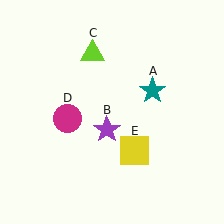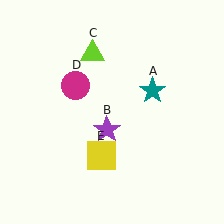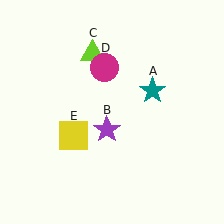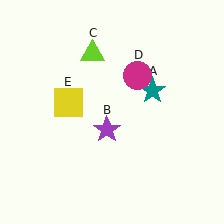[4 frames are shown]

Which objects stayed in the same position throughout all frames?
Teal star (object A) and purple star (object B) and lime triangle (object C) remained stationary.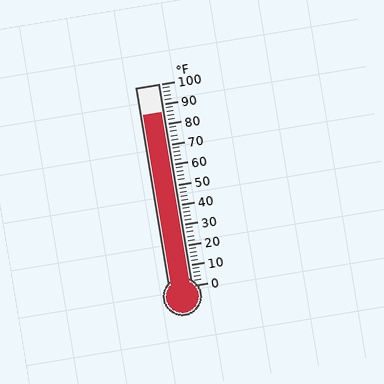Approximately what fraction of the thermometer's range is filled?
The thermometer is filled to approximately 85% of its range.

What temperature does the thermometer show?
The thermometer shows approximately 86°F.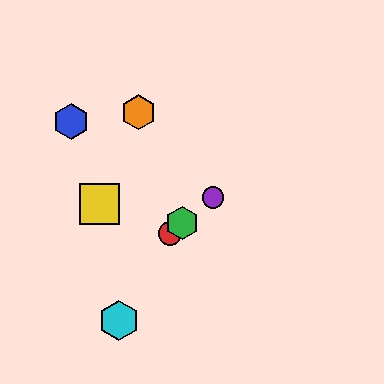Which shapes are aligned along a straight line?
The red circle, the green hexagon, the purple circle are aligned along a straight line.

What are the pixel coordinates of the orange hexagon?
The orange hexagon is at (138, 112).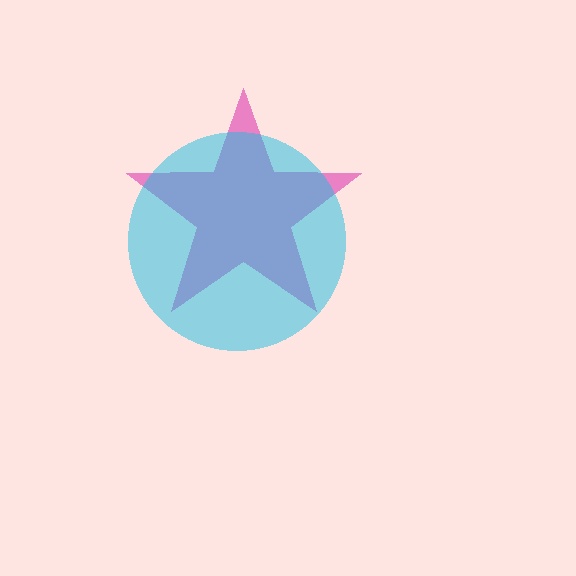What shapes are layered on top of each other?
The layered shapes are: a pink star, a cyan circle.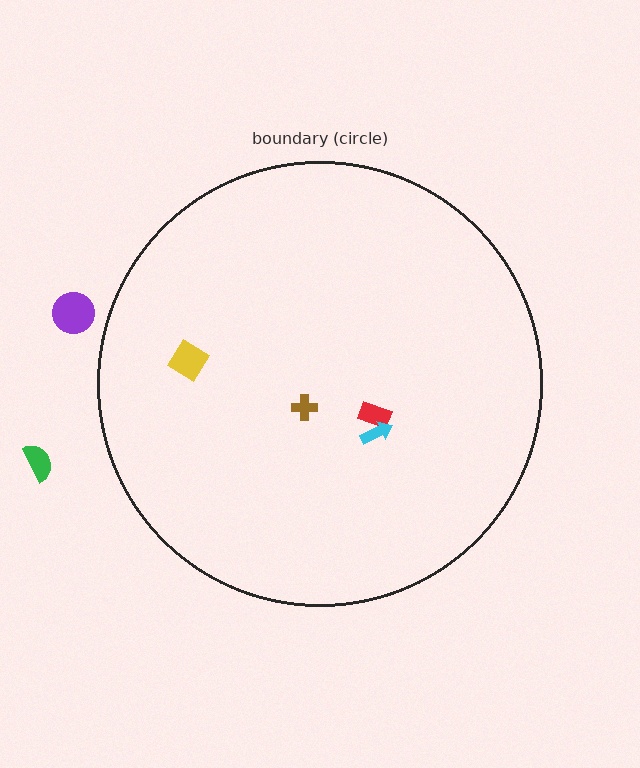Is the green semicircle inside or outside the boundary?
Outside.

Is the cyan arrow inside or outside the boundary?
Inside.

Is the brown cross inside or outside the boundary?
Inside.